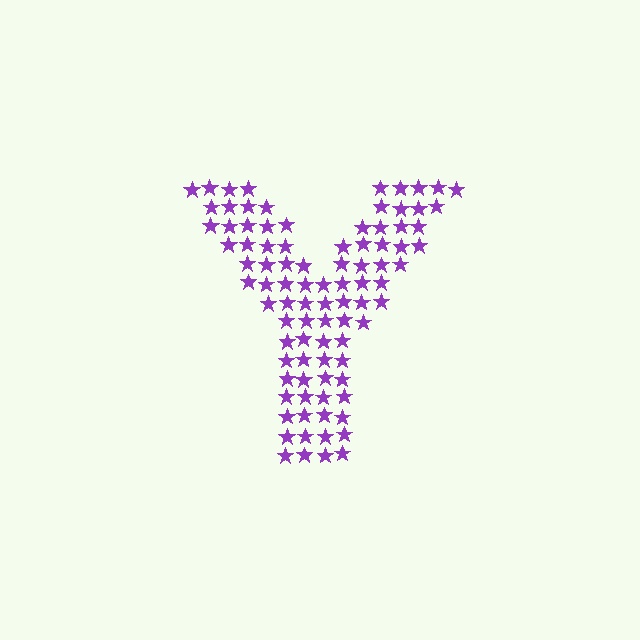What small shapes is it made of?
It is made of small stars.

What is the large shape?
The large shape is the letter Y.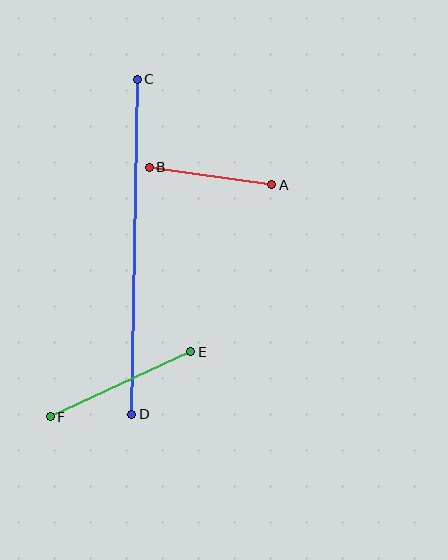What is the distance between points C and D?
The distance is approximately 335 pixels.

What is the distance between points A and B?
The distance is approximately 124 pixels.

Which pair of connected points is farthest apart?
Points C and D are farthest apart.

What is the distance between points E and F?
The distance is approximately 155 pixels.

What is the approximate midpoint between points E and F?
The midpoint is at approximately (121, 384) pixels.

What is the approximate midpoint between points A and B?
The midpoint is at approximately (210, 176) pixels.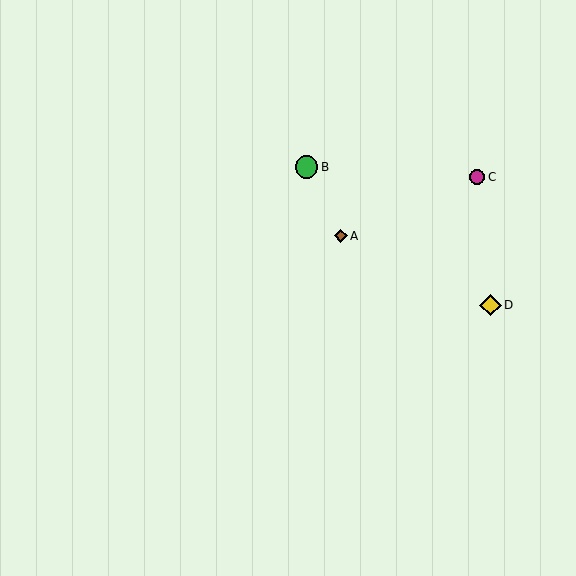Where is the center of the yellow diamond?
The center of the yellow diamond is at (490, 305).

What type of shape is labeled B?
Shape B is a green circle.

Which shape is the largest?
The green circle (labeled B) is the largest.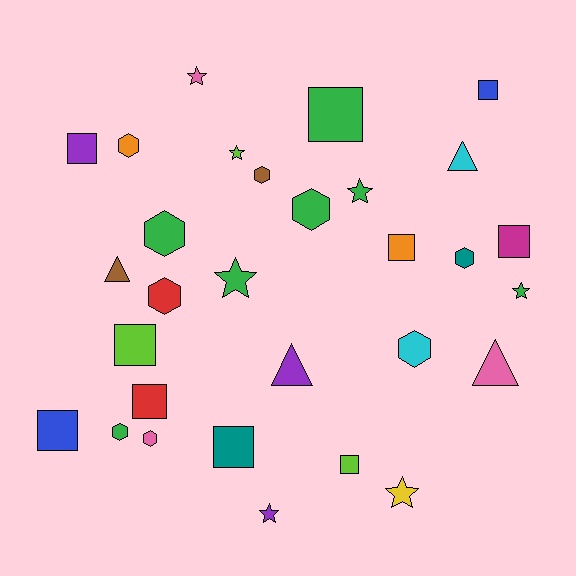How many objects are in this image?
There are 30 objects.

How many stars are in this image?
There are 7 stars.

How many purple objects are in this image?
There are 3 purple objects.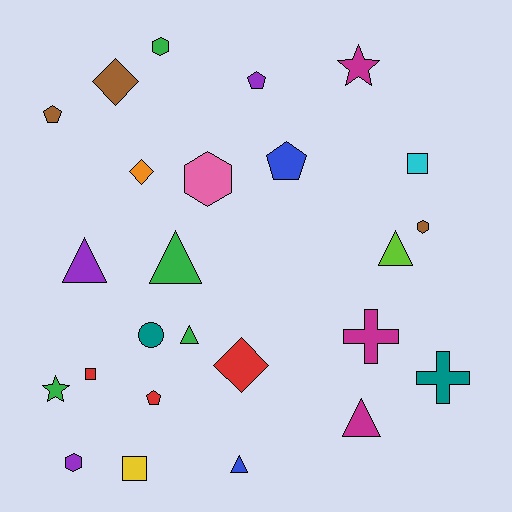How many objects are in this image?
There are 25 objects.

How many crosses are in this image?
There are 2 crosses.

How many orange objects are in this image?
There is 1 orange object.